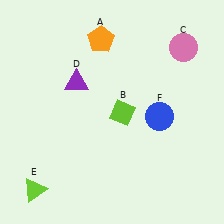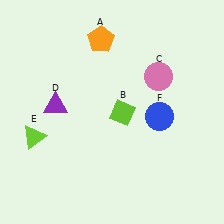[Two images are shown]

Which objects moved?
The objects that moved are: the pink circle (C), the purple triangle (D), the lime triangle (E).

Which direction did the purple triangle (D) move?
The purple triangle (D) moved down.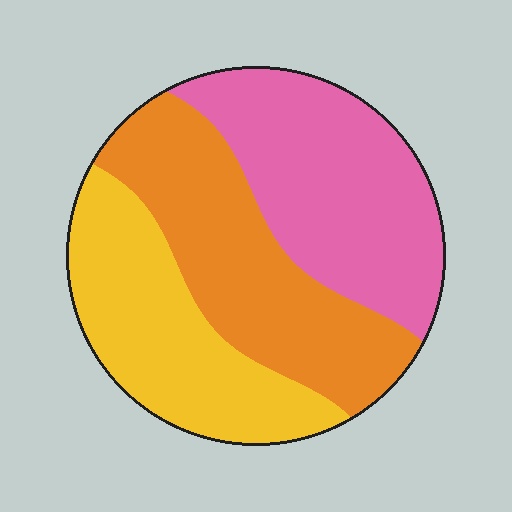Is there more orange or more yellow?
Orange.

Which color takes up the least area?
Yellow, at roughly 30%.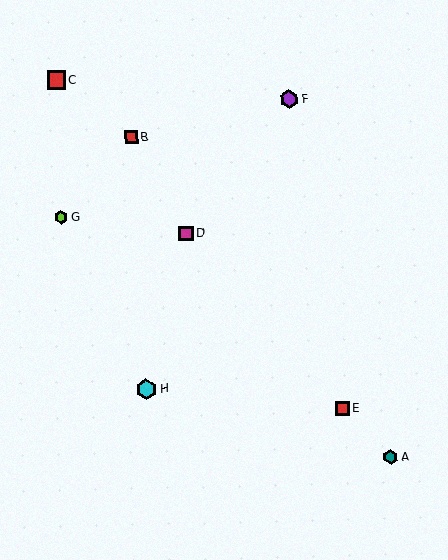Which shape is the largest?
The cyan hexagon (labeled H) is the largest.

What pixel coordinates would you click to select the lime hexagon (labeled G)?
Click at (61, 217) to select the lime hexagon G.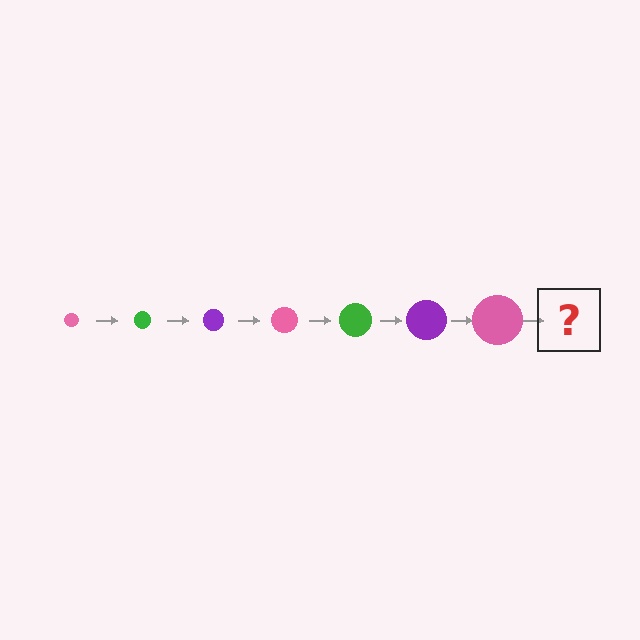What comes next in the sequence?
The next element should be a green circle, larger than the previous one.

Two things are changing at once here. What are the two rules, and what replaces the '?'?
The two rules are that the circle grows larger each step and the color cycles through pink, green, and purple. The '?' should be a green circle, larger than the previous one.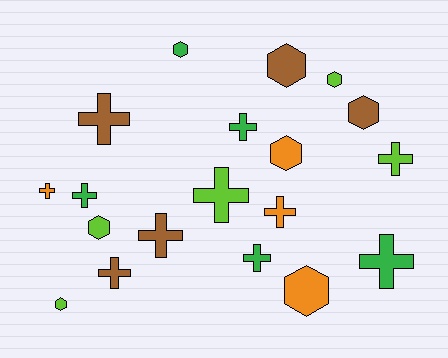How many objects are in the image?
There are 19 objects.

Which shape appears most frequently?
Cross, with 11 objects.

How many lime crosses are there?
There are 2 lime crosses.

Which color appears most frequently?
Brown, with 5 objects.